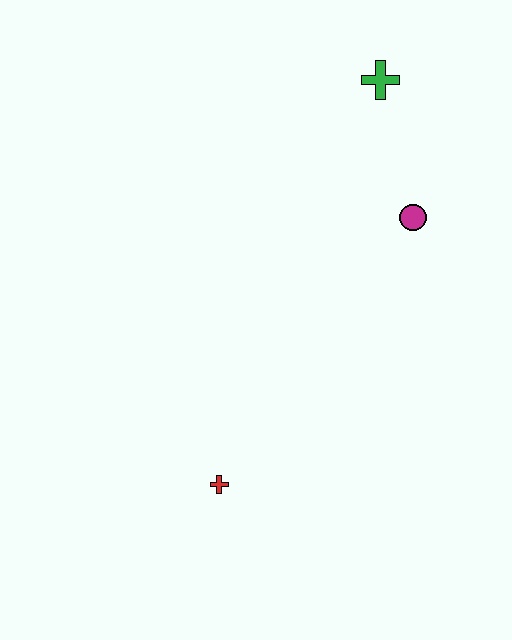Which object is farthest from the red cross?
The green cross is farthest from the red cross.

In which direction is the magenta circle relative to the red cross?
The magenta circle is above the red cross.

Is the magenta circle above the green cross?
No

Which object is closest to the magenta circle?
The green cross is closest to the magenta circle.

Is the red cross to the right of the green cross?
No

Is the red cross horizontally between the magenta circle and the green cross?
No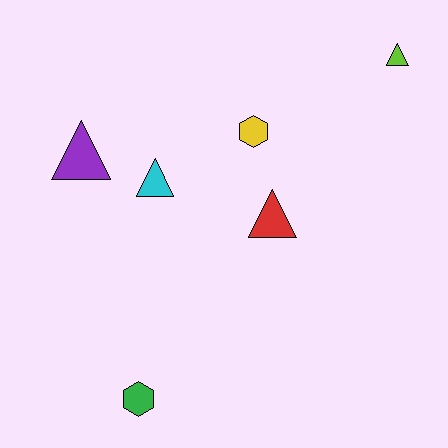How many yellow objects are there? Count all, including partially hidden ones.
There is 1 yellow object.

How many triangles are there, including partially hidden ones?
There are 4 triangles.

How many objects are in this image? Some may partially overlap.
There are 6 objects.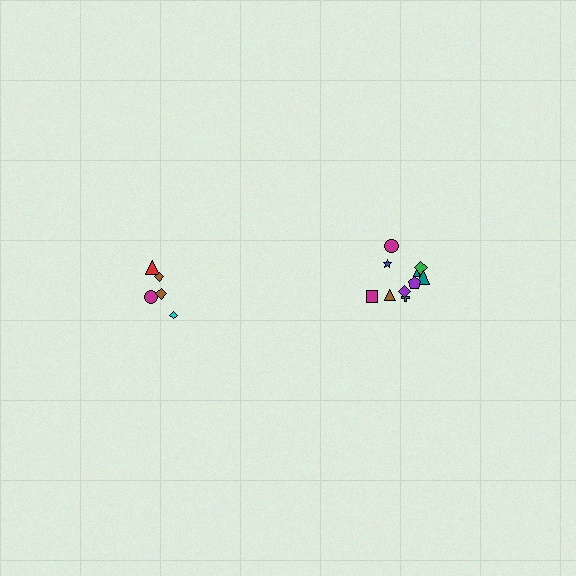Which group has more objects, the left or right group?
The right group.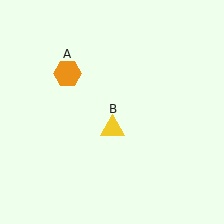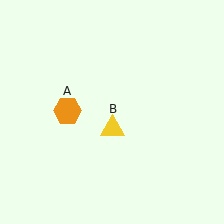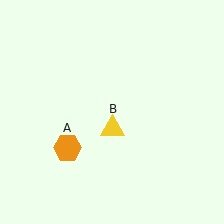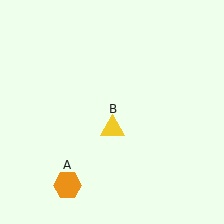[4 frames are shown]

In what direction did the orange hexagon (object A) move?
The orange hexagon (object A) moved down.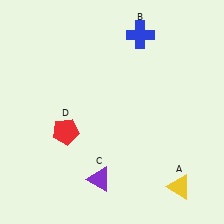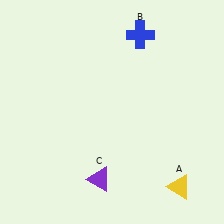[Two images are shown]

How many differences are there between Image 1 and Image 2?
There is 1 difference between the two images.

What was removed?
The red pentagon (D) was removed in Image 2.